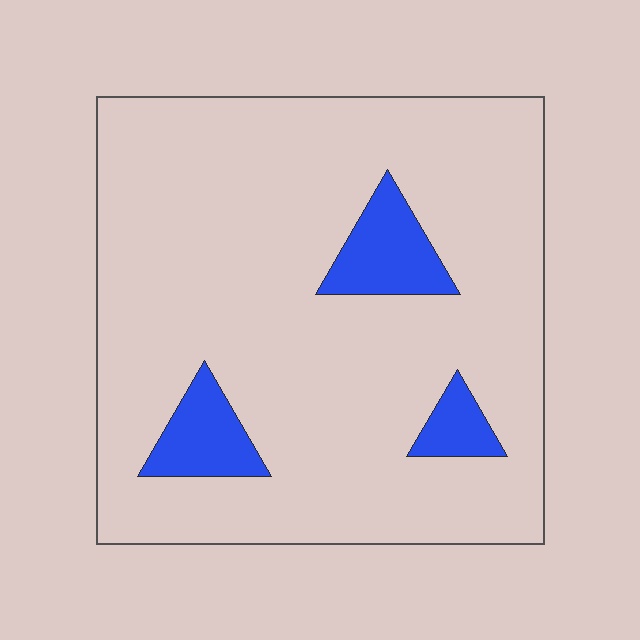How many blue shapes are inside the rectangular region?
3.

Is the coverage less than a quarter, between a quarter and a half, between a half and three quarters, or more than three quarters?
Less than a quarter.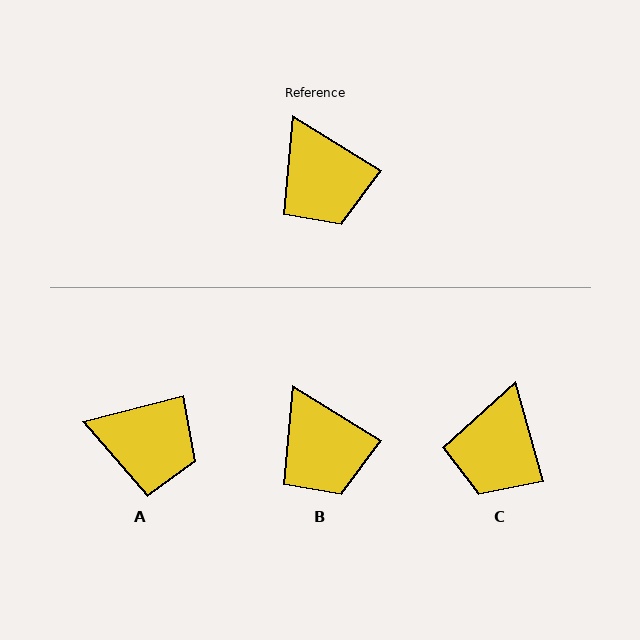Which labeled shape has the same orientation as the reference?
B.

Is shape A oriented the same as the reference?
No, it is off by about 46 degrees.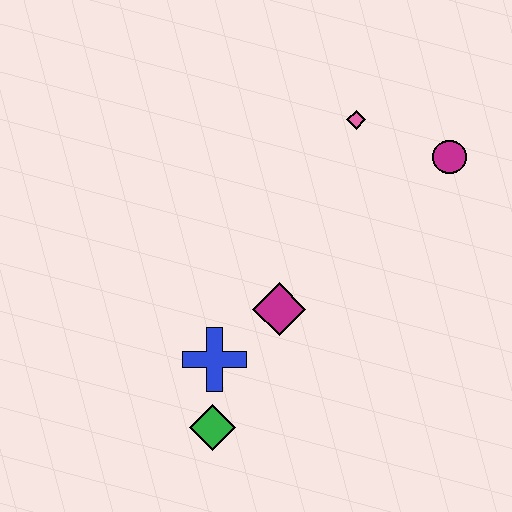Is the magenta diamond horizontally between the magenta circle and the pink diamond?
No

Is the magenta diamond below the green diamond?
No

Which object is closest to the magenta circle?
The pink diamond is closest to the magenta circle.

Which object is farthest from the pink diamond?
The green diamond is farthest from the pink diamond.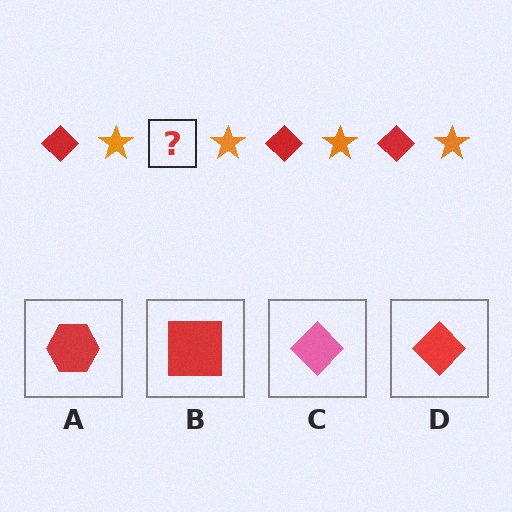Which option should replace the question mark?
Option D.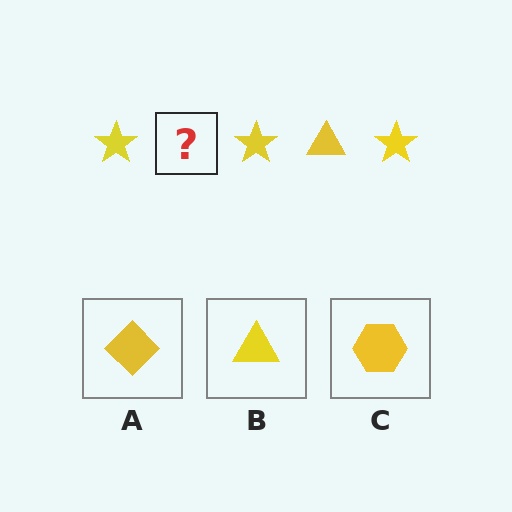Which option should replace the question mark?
Option B.